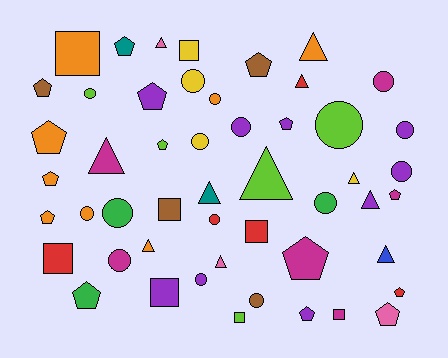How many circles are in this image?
There are 16 circles.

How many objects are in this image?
There are 50 objects.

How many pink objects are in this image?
There are 3 pink objects.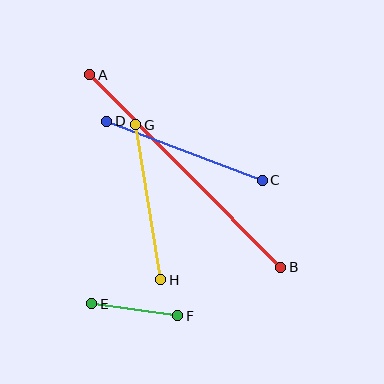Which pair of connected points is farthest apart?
Points A and B are farthest apart.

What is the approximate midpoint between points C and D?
The midpoint is at approximately (185, 151) pixels.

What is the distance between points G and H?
The distance is approximately 157 pixels.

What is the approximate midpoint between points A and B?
The midpoint is at approximately (185, 171) pixels.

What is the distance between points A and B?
The distance is approximately 271 pixels.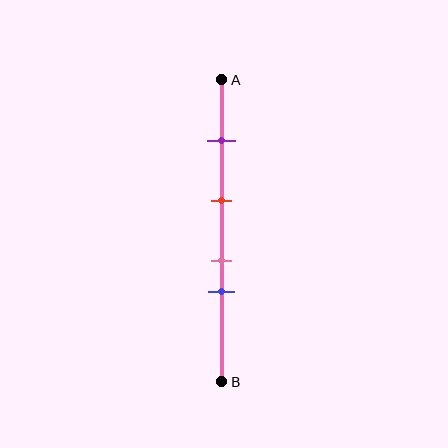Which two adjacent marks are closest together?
The pink and blue marks are the closest adjacent pair.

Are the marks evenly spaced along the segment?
No, the marks are not evenly spaced.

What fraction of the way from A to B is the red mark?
The red mark is approximately 40% (0.4) of the way from A to B.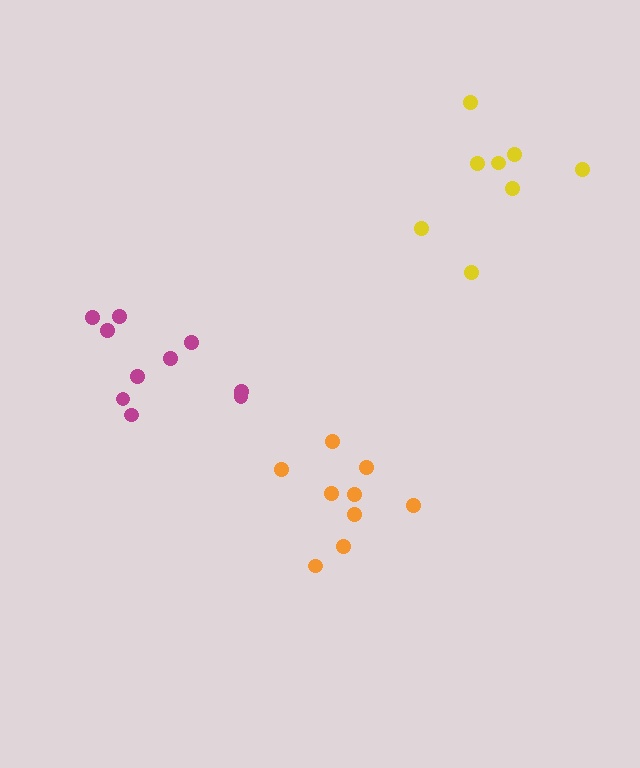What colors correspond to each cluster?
The clusters are colored: magenta, orange, yellow.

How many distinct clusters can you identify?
There are 3 distinct clusters.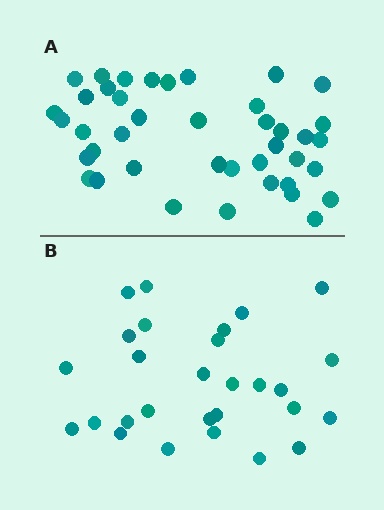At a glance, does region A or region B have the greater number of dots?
Region A (the top region) has more dots.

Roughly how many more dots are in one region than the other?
Region A has approximately 15 more dots than region B.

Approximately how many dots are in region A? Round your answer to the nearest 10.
About 40 dots. (The exact count is 41, which rounds to 40.)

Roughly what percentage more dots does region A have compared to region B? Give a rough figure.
About 45% more.